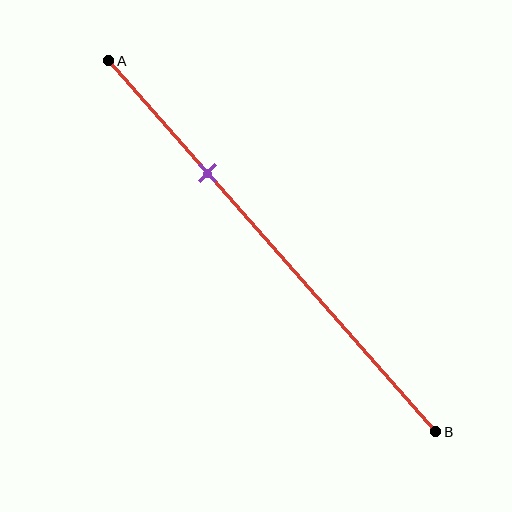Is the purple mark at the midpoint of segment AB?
No, the mark is at about 30% from A, not at the 50% midpoint.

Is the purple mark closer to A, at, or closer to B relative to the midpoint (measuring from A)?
The purple mark is closer to point A than the midpoint of segment AB.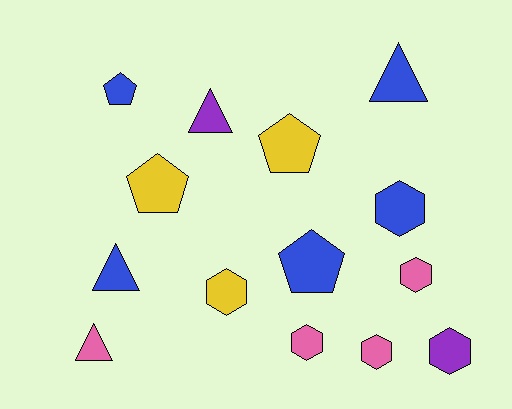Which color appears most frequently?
Blue, with 5 objects.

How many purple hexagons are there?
There is 1 purple hexagon.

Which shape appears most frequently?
Hexagon, with 6 objects.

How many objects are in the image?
There are 14 objects.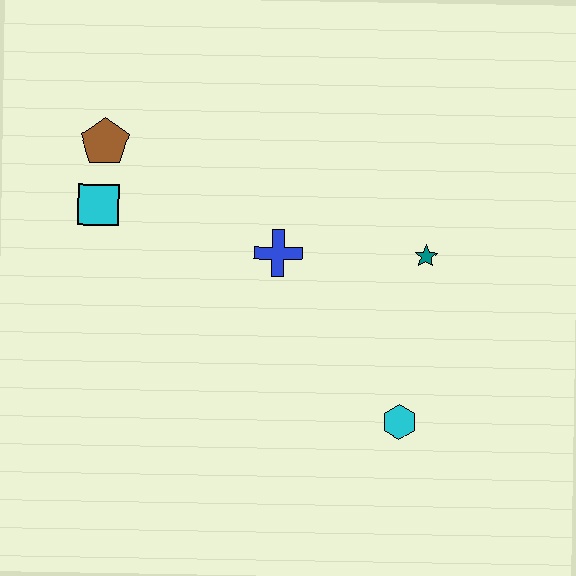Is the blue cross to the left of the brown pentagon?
No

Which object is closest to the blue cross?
The teal star is closest to the blue cross.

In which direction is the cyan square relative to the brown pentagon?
The cyan square is below the brown pentagon.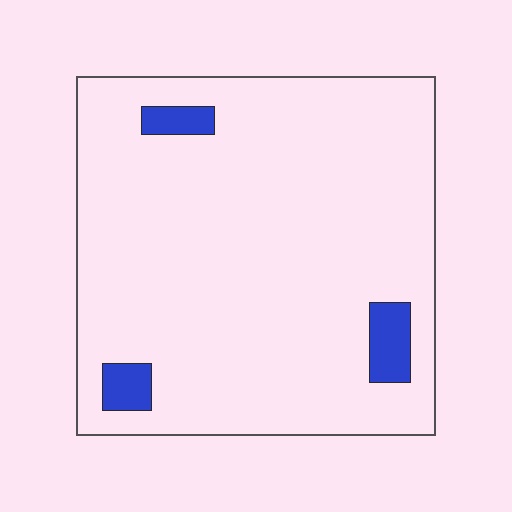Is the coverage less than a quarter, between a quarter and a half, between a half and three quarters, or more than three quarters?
Less than a quarter.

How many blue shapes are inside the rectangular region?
3.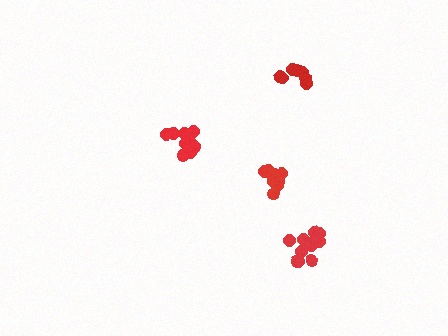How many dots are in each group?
Group 1: 8 dots, Group 2: 9 dots, Group 3: 11 dots, Group 4: 11 dots (39 total).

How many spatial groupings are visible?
There are 4 spatial groupings.